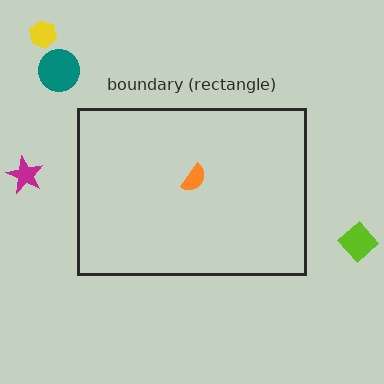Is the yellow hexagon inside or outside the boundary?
Outside.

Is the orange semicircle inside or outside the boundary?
Inside.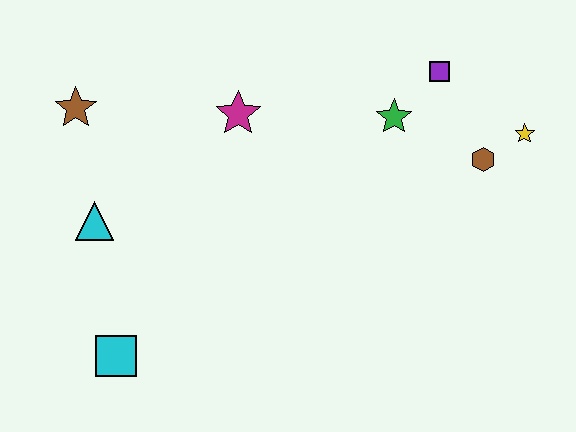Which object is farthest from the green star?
The cyan square is farthest from the green star.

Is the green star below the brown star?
Yes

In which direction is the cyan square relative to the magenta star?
The cyan square is below the magenta star.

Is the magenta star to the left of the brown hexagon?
Yes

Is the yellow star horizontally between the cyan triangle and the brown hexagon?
No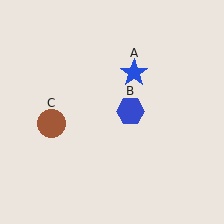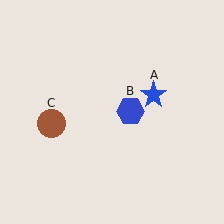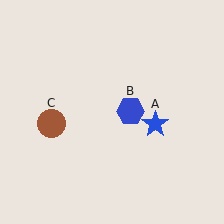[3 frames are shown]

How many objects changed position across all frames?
1 object changed position: blue star (object A).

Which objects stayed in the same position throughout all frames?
Blue hexagon (object B) and brown circle (object C) remained stationary.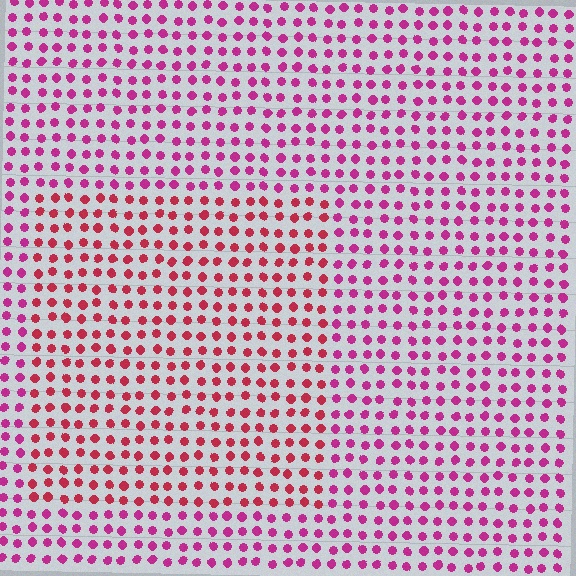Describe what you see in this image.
The image is filled with small magenta elements in a uniform arrangement. A rectangle-shaped region is visible where the elements are tinted to a slightly different hue, forming a subtle color boundary.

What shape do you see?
I see a rectangle.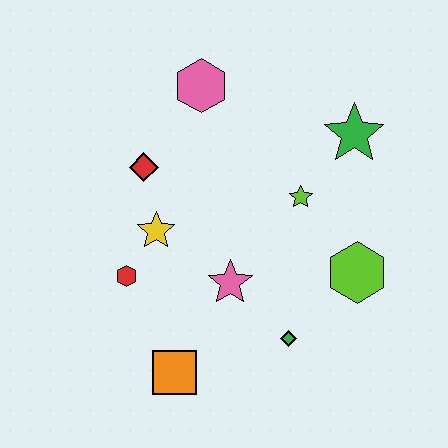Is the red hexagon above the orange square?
Yes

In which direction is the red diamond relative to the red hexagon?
The red diamond is above the red hexagon.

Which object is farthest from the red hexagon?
The green star is farthest from the red hexagon.